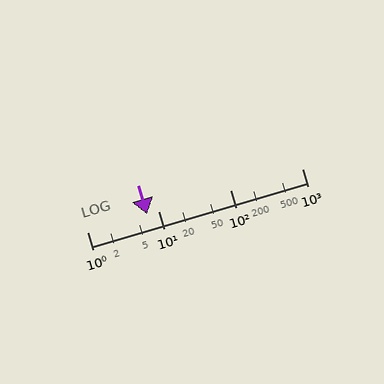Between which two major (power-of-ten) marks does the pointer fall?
The pointer is between 1 and 10.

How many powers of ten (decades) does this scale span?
The scale spans 3 decades, from 1 to 1000.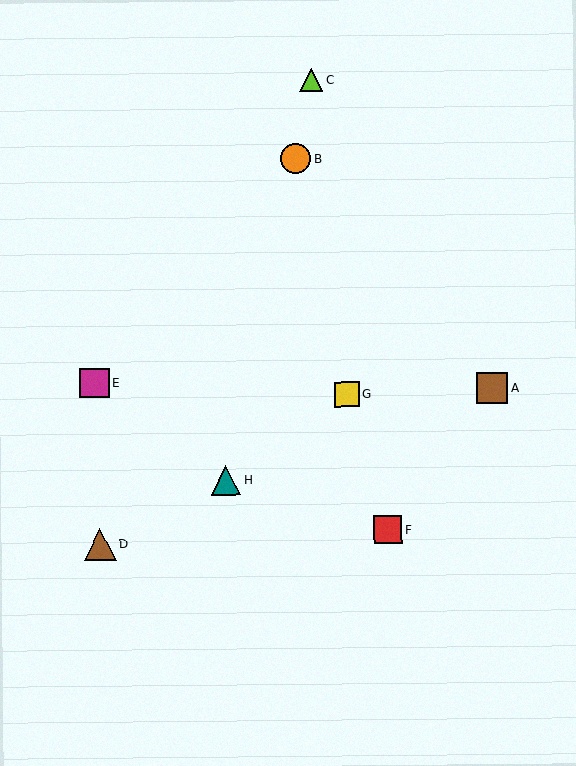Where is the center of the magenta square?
The center of the magenta square is at (94, 383).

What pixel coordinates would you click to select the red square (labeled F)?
Click at (388, 530) to select the red square F.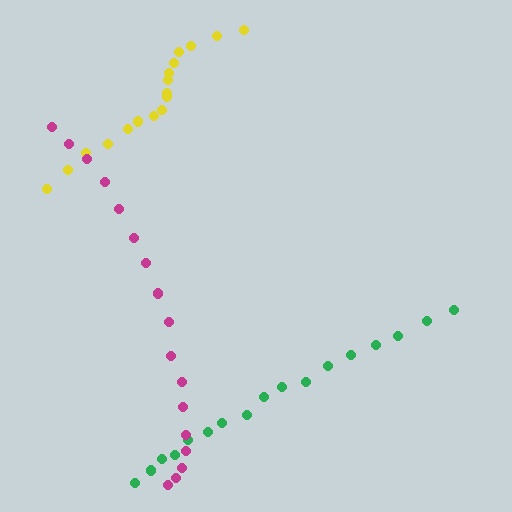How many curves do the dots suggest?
There are 3 distinct paths.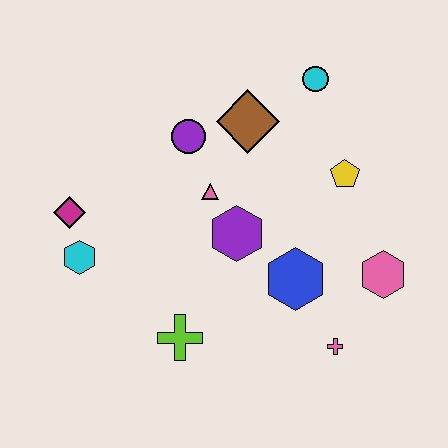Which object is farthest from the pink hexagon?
The magenta diamond is farthest from the pink hexagon.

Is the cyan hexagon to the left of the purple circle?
Yes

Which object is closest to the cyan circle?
The brown diamond is closest to the cyan circle.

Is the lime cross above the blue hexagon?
No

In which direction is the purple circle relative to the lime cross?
The purple circle is above the lime cross.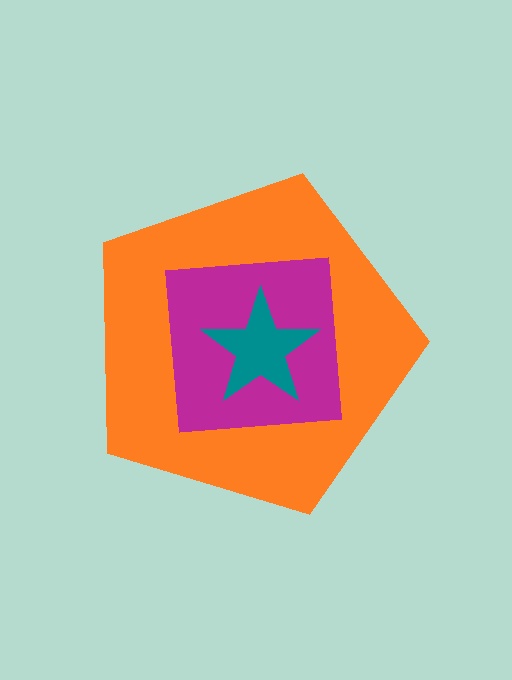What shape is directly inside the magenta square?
The teal star.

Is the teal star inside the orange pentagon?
Yes.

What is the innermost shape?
The teal star.